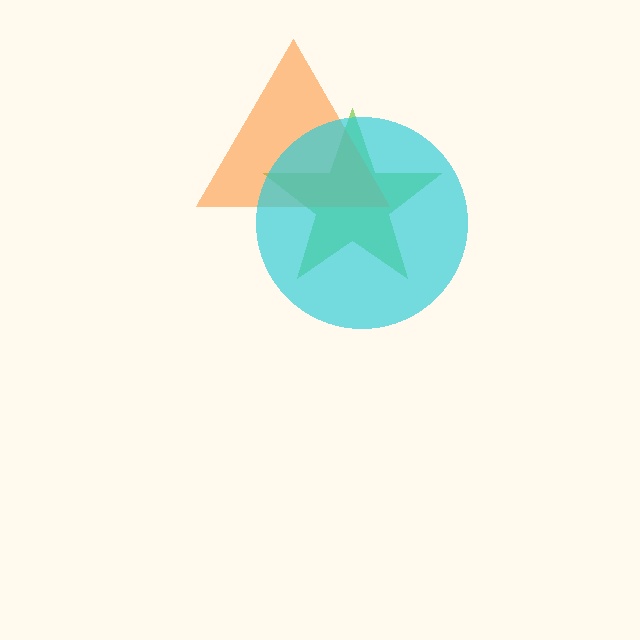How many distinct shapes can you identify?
There are 3 distinct shapes: a lime star, an orange triangle, a cyan circle.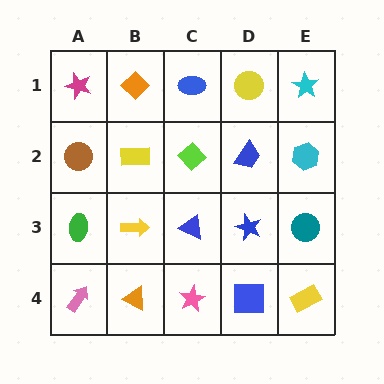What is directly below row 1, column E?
A cyan hexagon.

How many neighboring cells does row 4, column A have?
2.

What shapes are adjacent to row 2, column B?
An orange diamond (row 1, column B), a yellow arrow (row 3, column B), a brown circle (row 2, column A), a lime diamond (row 2, column C).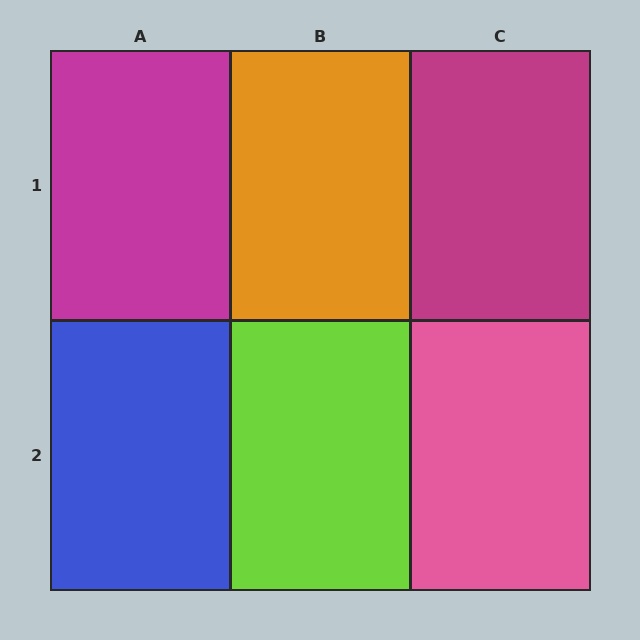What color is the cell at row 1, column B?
Orange.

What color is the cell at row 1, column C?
Magenta.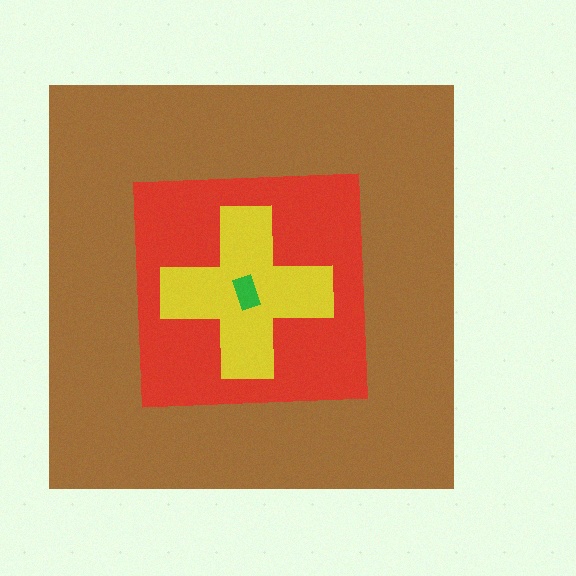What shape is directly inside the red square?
The yellow cross.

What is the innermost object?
The green rectangle.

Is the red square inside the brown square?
Yes.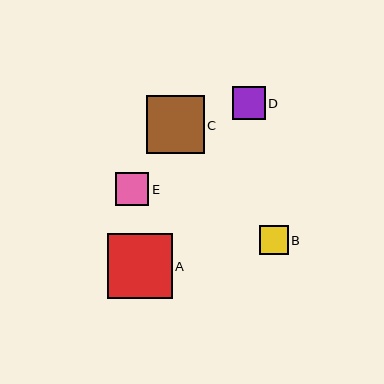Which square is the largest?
Square A is the largest with a size of approximately 65 pixels.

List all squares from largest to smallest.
From largest to smallest: A, C, E, D, B.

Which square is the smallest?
Square B is the smallest with a size of approximately 29 pixels.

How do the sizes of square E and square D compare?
Square E and square D are approximately the same size.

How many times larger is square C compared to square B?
Square C is approximately 2.0 times the size of square B.